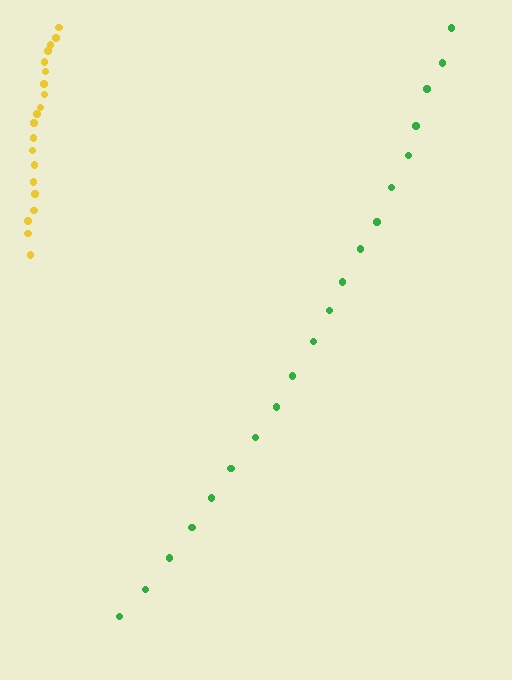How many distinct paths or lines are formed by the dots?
There are 2 distinct paths.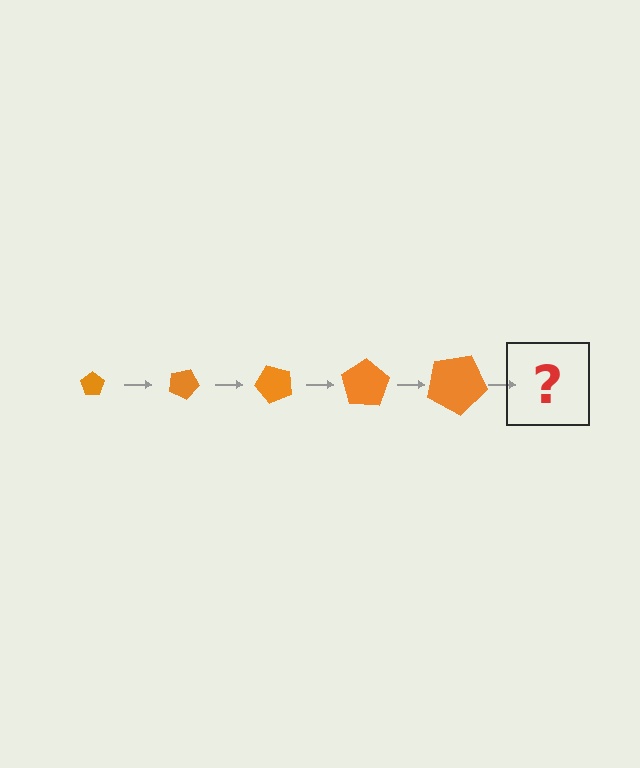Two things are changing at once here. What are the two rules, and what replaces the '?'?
The two rules are that the pentagon grows larger each step and it rotates 25 degrees each step. The '?' should be a pentagon, larger than the previous one and rotated 125 degrees from the start.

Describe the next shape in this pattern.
It should be a pentagon, larger than the previous one and rotated 125 degrees from the start.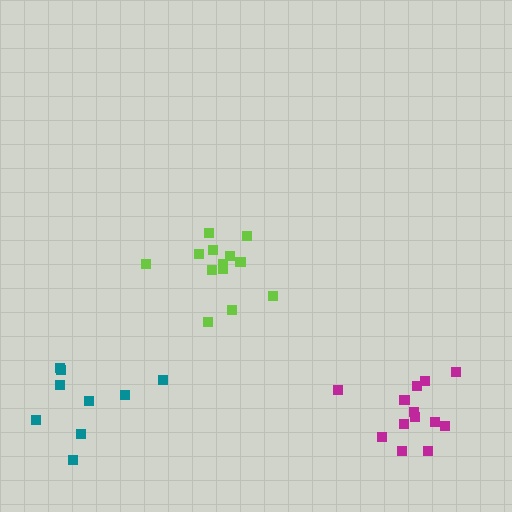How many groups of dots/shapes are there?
There are 3 groups.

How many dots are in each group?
Group 1: 13 dots, Group 2: 9 dots, Group 3: 13 dots (35 total).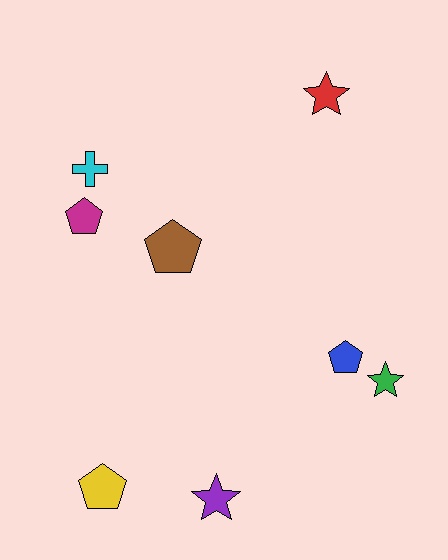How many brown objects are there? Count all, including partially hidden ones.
There is 1 brown object.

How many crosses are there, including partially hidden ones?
There is 1 cross.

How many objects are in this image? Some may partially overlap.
There are 8 objects.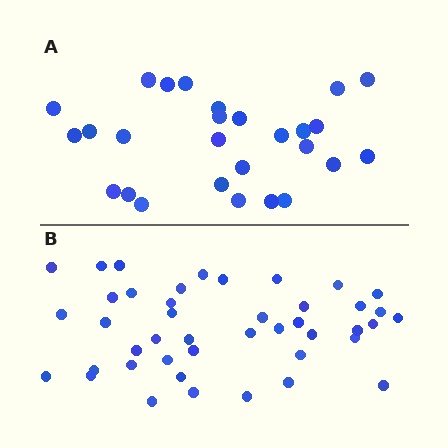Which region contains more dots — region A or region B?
Region B (the bottom region) has more dots.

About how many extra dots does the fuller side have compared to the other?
Region B has approximately 15 more dots than region A.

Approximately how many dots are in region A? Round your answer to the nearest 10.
About 30 dots. (The exact count is 27, which rounds to 30.)